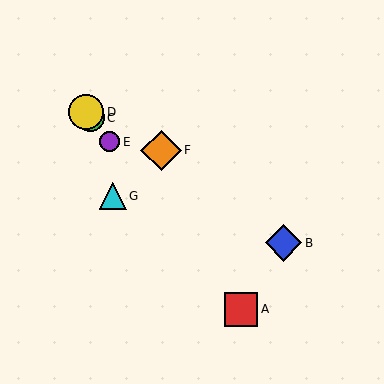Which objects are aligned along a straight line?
Objects A, C, D, E are aligned along a straight line.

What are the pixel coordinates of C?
Object C is at (91, 118).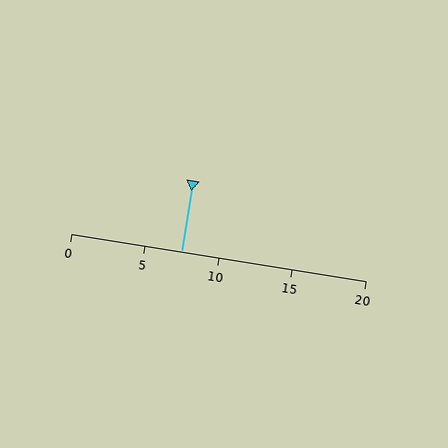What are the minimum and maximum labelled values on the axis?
The axis runs from 0 to 20.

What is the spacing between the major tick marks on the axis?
The major ticks are spaced 5 apart.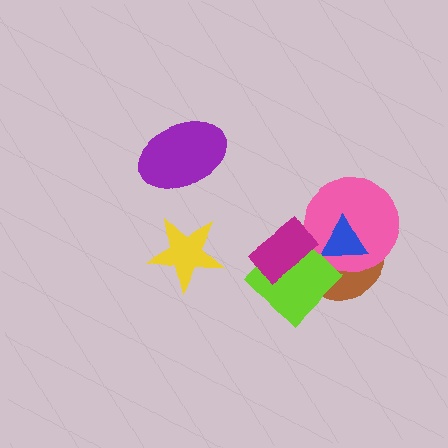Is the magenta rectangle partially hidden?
No, no other shape covers it.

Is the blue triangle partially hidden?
Yes, it is partially covered by another shape.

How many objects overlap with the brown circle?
4 objects overlap with the brown circle.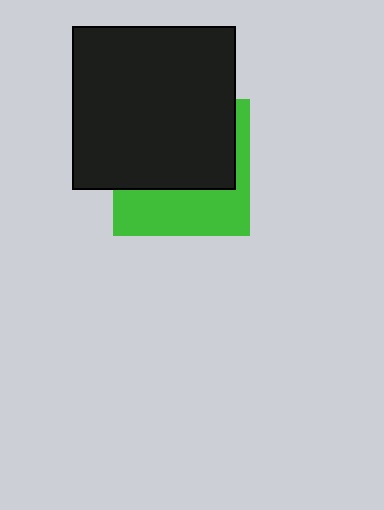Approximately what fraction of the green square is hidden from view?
Roughly 59% of the green square is hidden behind the black square.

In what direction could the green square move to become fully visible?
The green square could move down. That would shift it out from behind the black square entirely.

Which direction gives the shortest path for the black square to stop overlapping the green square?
Moving up gives the shortest separation.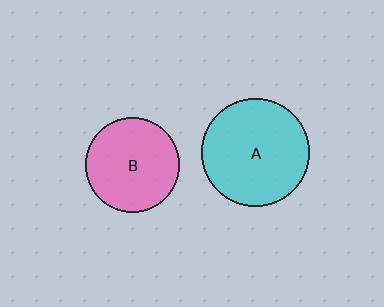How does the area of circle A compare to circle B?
Approximately 1.3 times.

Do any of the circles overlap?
No, none of the circles overlap.